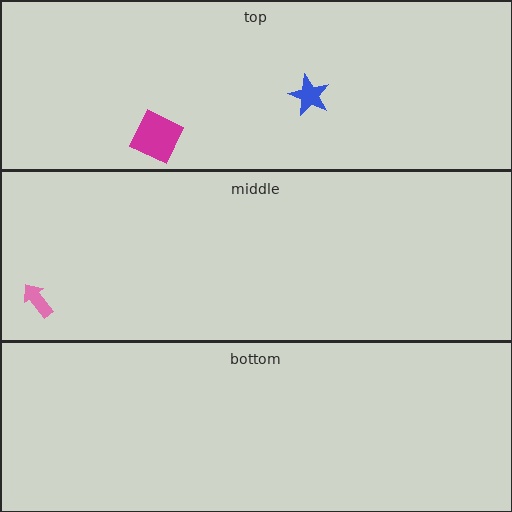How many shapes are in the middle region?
1.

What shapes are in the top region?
The magenta square, the blue star.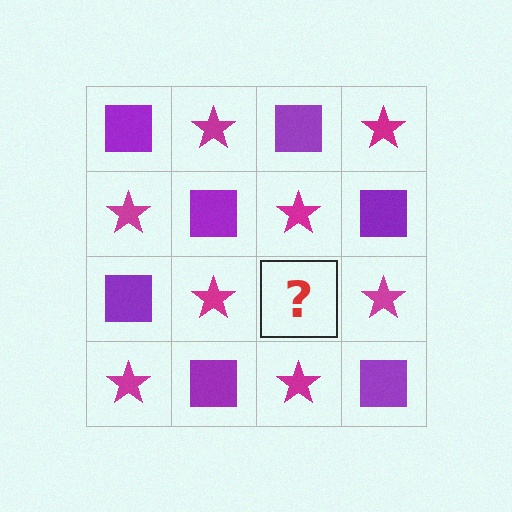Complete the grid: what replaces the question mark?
The question mark should be replaced with a purple square.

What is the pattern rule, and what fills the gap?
The rule is that it alternates purple square and magenta star in a checkerboard pattern. The gap should be filled with a purple square.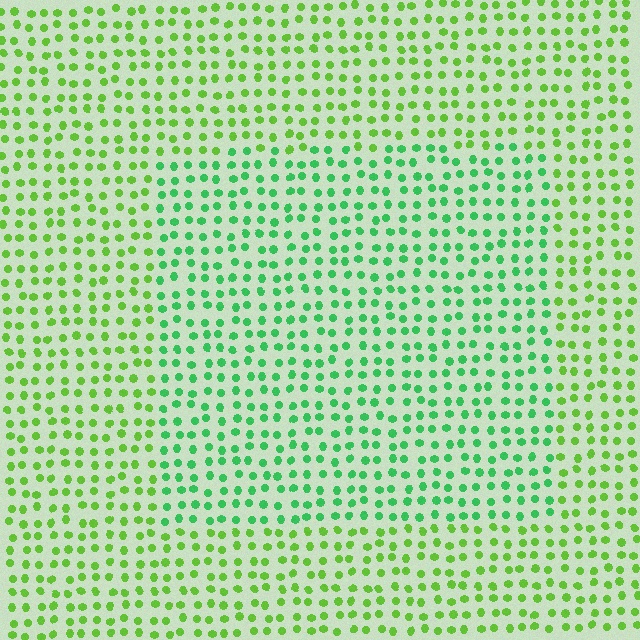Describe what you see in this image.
The image is filled with small lime elements in a uniform arrangement. A rectangle-shaped region is visible where the elements are tinted to a slightly different hue, forming a subtle color boundary.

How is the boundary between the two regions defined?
The boundary is defined purely by a slight shift in hue (about 34 degrees). Spacing, size, and orientation are identical on both sides.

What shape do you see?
I see a rectangle.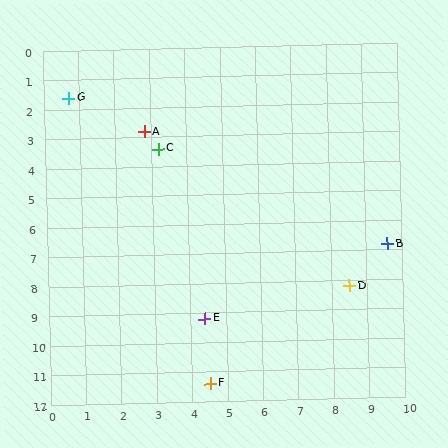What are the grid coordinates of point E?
Point E is at approximately (4.4, 9.2).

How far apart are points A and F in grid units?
Points A and F are about 8.8 grid units apart.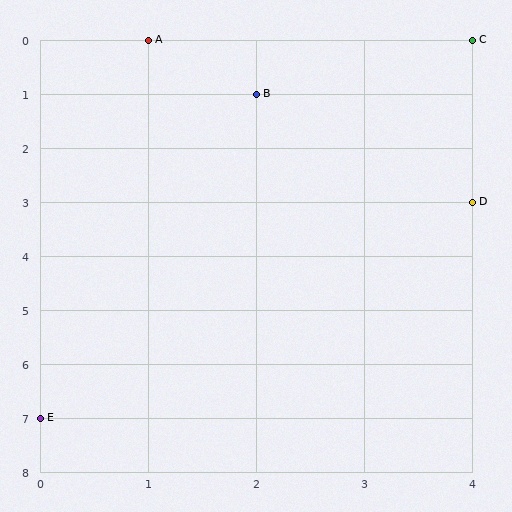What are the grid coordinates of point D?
Point D is at grid coordinates (4, 3).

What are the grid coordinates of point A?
Point A is at grid coordinates (1, 0).